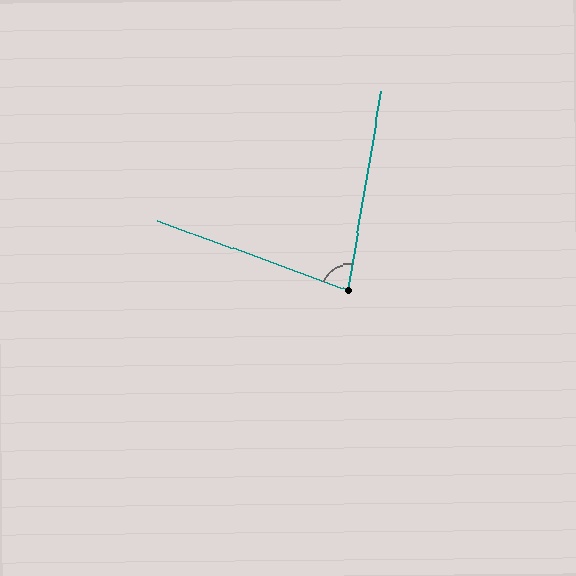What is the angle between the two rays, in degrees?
Approximately 79 degrees.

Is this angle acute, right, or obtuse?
It is acute.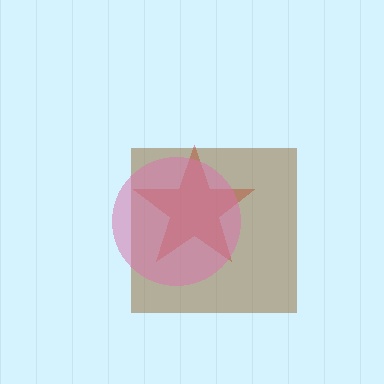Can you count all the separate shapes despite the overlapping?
Yes, there are 3 separate shapes.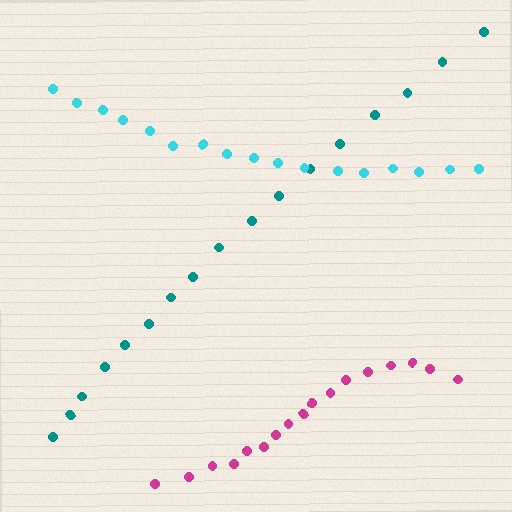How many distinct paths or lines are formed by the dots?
There are 3 distinct paths.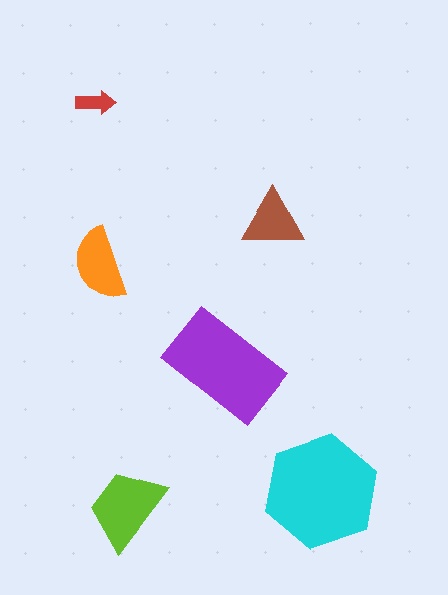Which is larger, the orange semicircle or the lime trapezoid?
The lime trapezoid.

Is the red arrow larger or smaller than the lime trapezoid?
Smaller.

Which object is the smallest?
The red arrow.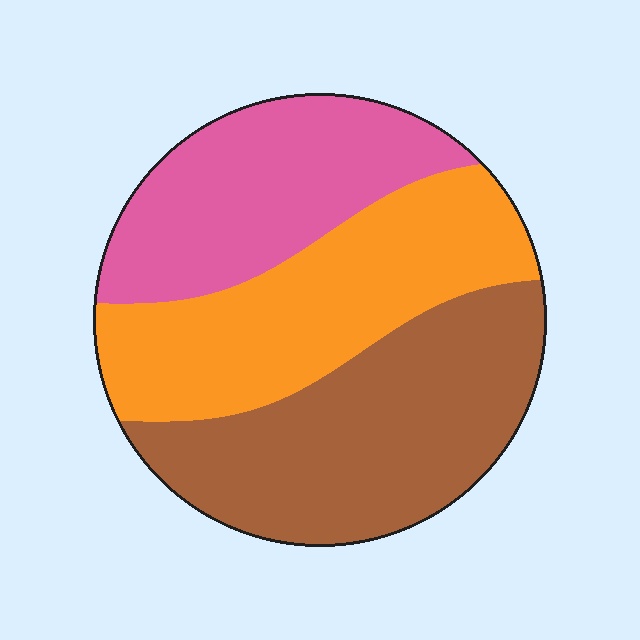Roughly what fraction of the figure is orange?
Orange covers about 35% of the figure.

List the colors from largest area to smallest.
From largest to smallest: brown, orange, pink.